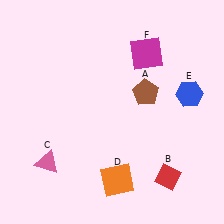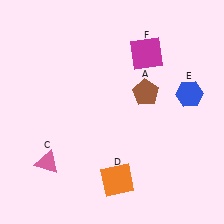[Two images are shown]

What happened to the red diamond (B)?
The red diamond (B) was removed in Image 2. It was in the bottom-right area of Image 1.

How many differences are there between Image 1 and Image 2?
There is 1 difference between the two images.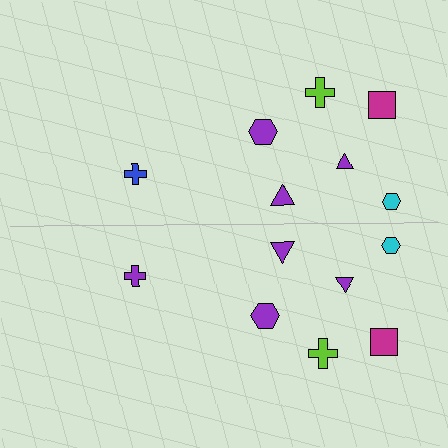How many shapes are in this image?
There are 14 shapes in this image.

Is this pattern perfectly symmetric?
No, the pattern is not perfectly symmetric. The purple cross on the bottom side breaks the symmetry — its mirror counterpart is blue.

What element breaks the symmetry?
The purple cross on the bottom side breaks the symmetry — its mirror counterpart is blue.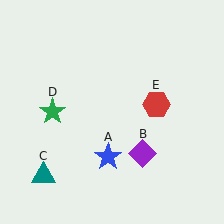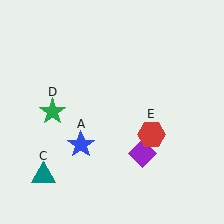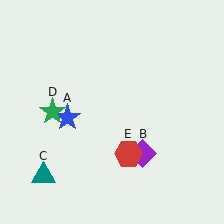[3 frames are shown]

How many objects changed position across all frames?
2 objects changed position: blue star (object A), red hexagon (object E).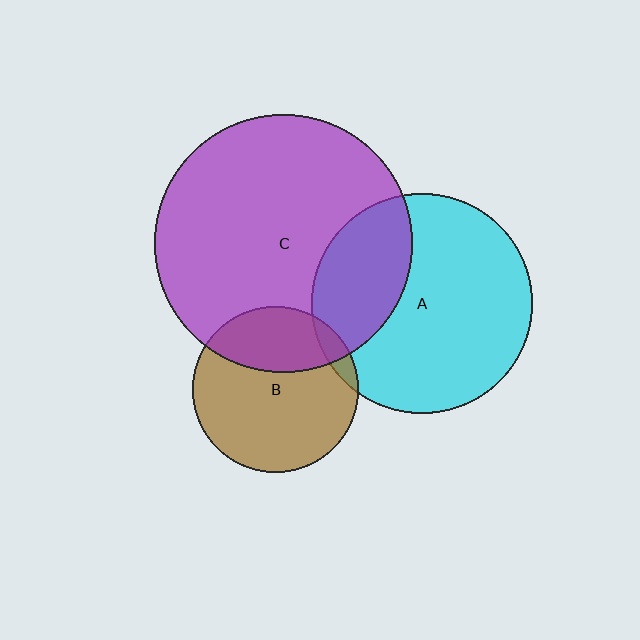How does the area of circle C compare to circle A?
Approximately 1.4 times.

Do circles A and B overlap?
Yes.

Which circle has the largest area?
Circle C (purple).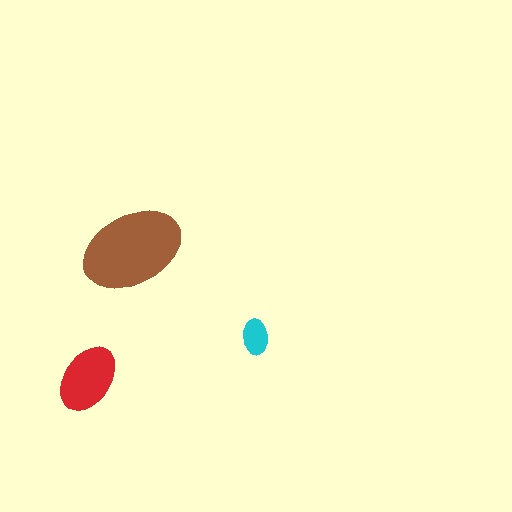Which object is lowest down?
The red ellipse is bottommost.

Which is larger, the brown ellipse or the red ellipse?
The brown one.